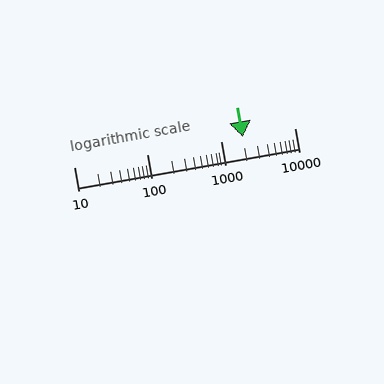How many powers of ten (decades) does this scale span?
The scale spans 3 decades, from 10 to 10000.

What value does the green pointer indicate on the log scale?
The pointer indicates approximately 2000.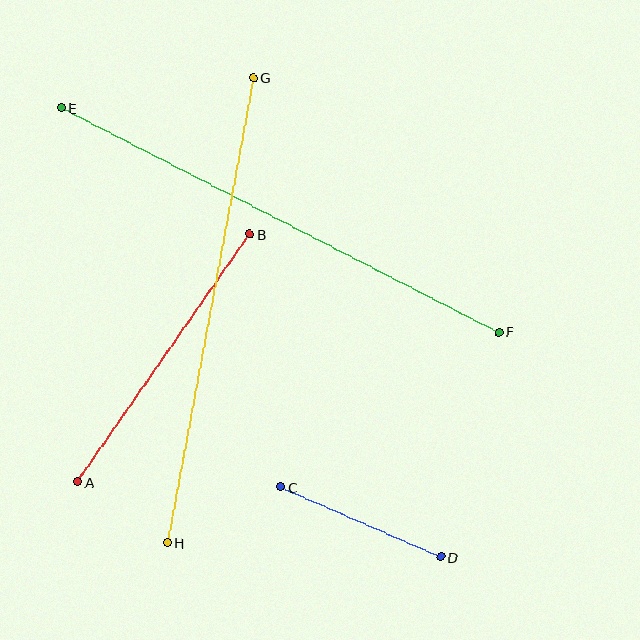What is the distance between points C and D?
The distance is approximately 175 pixels.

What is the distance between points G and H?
The distance is approximately 473 pixels.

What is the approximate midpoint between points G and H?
The midpoint is at approximately (210, 310) pixels.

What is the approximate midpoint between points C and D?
The midpoint is at approximately (361, 522) pixels.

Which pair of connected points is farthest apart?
Points E and F are farthest apart.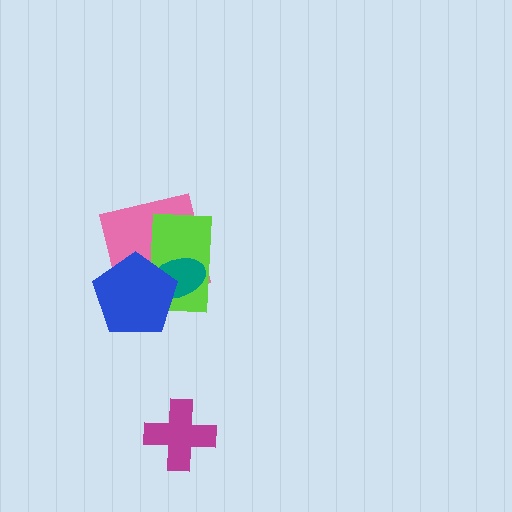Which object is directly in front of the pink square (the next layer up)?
The lime rectangle is directly in front of the pink square.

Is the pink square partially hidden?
Yes, it is partially covered by another shape.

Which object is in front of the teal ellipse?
The blue pentagon is in front of the teal ellipse.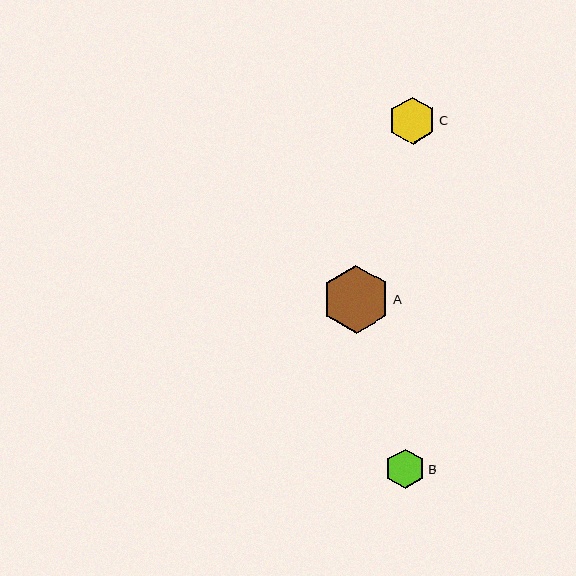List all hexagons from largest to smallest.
From largest to smallest: A, C, B.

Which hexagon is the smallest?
Hexagon B is the smallest with a size of approximately 40 pixels.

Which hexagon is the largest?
Hexagon A is the largest with a size of approximately 68 pixels.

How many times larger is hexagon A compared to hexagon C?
Hexagon A is approximately 1.4 times the size of hexagon C.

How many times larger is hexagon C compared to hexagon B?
Hexagon C is approximately 1.2 times the size of hexagon B.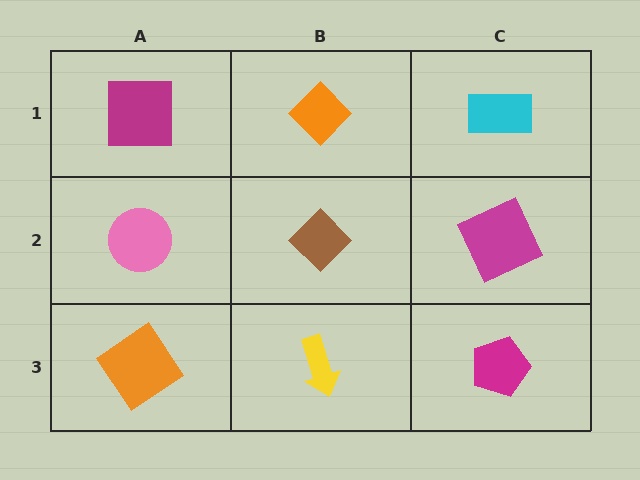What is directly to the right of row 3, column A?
A yellow arrow.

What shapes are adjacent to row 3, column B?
A brown diamond (row 2, column B), an orange diamond (row 3, column A), a magenta pentagon (row 3, column C).